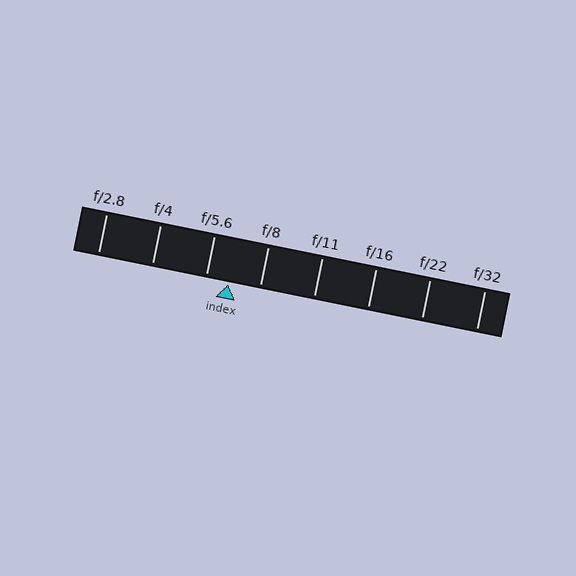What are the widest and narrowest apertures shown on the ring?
The widest aperture shown is f/2.8 and the narrowest is f/32.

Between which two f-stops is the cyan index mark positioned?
The index mark is between f/5.6 and f/8.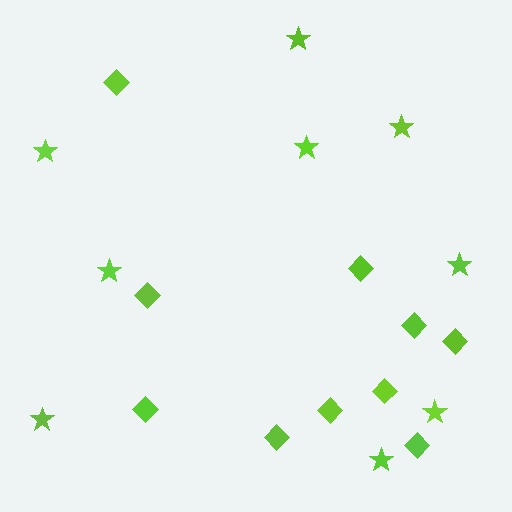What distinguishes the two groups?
There are 2 groups: one group of diamonds (10) and one group of stars (9).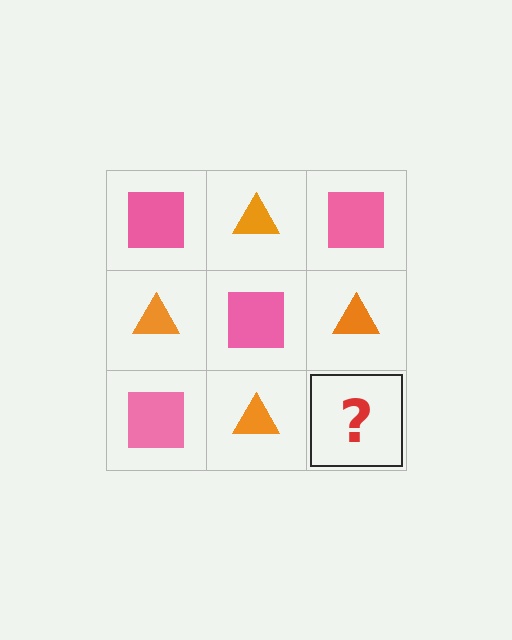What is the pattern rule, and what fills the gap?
The rule is that it alternates pink square and orange triangle in a checkerboard pattern. The gap should be filled with a pink square.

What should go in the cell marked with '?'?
The missing cell should contain a pink square.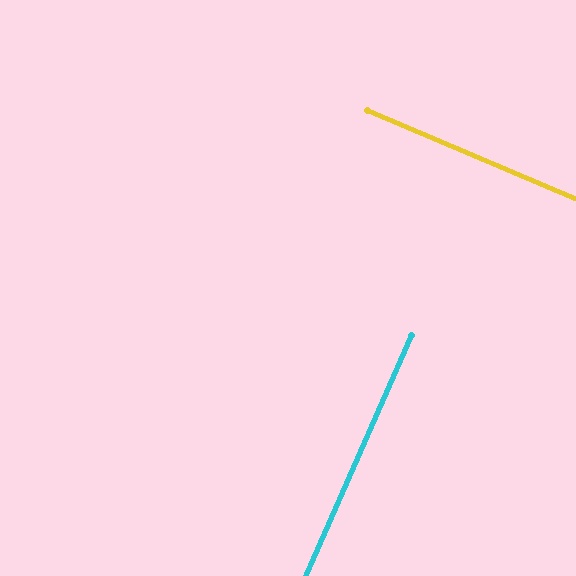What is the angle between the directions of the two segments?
Approximately 89 degrees.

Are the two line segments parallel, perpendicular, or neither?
Perpendicular — they meet at approximately 89°.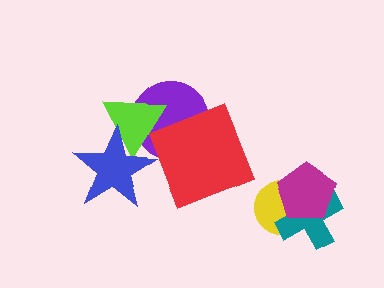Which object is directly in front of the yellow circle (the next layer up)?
The teal cross is directly in front of the yellow circle.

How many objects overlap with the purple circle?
2 objects overlap with the purple circle.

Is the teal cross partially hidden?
Yes, it is partially covered by another shape.